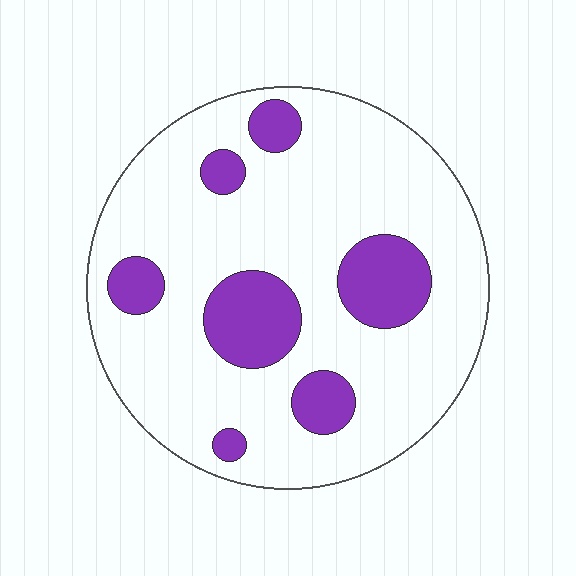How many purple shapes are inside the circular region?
7.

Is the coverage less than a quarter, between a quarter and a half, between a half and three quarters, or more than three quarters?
Less than a quarter.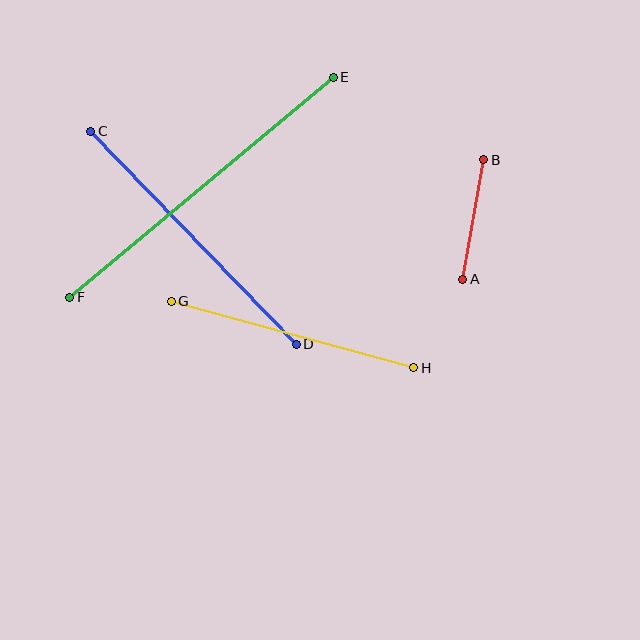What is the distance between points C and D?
The distance is approximately 296 pixels.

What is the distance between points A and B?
The distance is approximately 121 pixels.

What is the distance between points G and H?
The distance is approximately 252 pixels.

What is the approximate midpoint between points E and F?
The midpoint is at approximately (202, 187) pixels.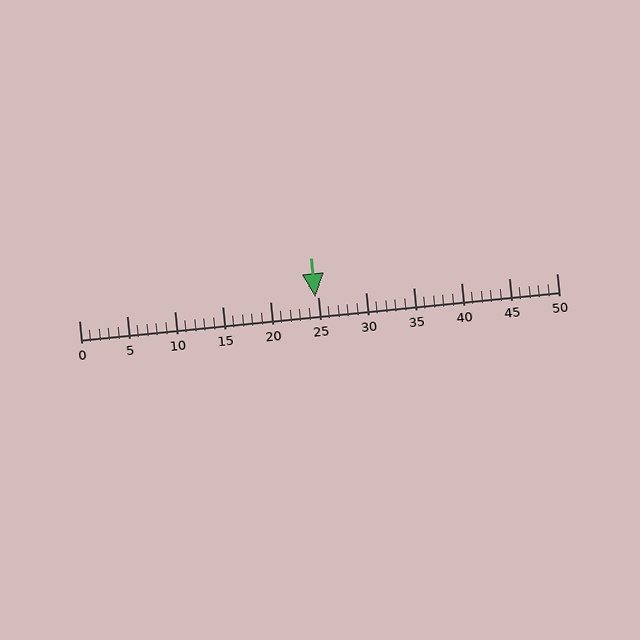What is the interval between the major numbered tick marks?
The major tick marks are spaced 5 units apart.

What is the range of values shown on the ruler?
The ruler shows values from 0 to 50.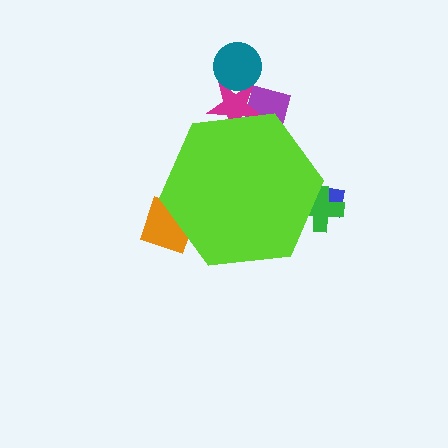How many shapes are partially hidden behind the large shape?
5 shapes are partially hidden.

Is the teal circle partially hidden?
No, the teal circle is fully visible.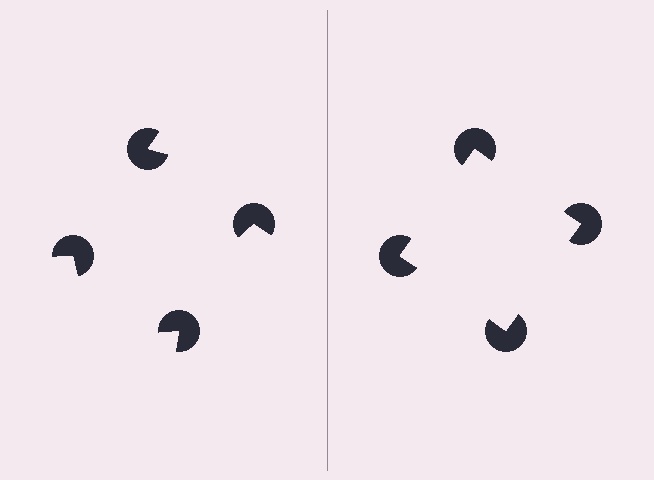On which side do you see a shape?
An illusory square appears on the right side. On the left side the wedge cuts are rotated, so no coherent shape forms.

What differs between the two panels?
The pac-man discs are positioned identically on both sides; only the wedge orientations differ. On the right they align to a square; on the left they are misaligned.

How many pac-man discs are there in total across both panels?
8 — 4 on each side.